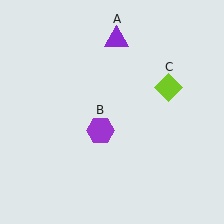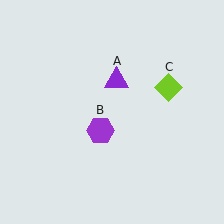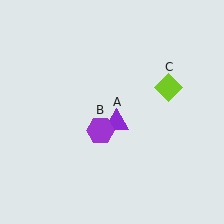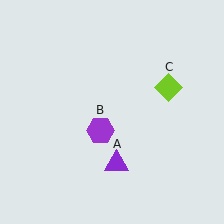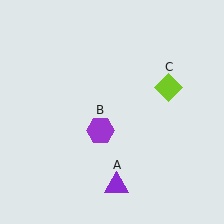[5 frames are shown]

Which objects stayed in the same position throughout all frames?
Purple hexagon (object B) and lime diamond (object C) remained stationary.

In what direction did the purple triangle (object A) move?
The purple triangle (object A) moved down.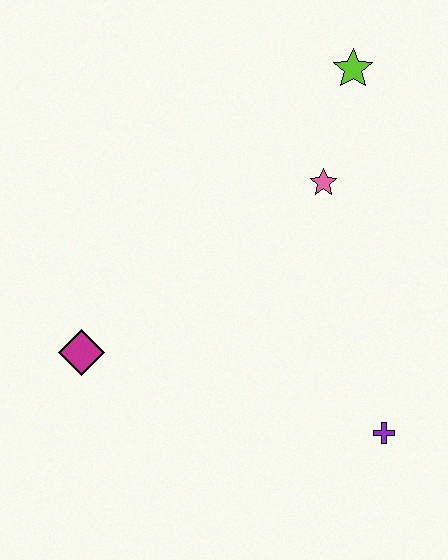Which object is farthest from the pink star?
The magenta diamond is farthest from the pink star.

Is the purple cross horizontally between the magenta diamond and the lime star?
No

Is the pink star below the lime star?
Yes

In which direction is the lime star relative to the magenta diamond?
The lime star is above the magenta diamond.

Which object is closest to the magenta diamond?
The pink star is closest to the magenta diamond.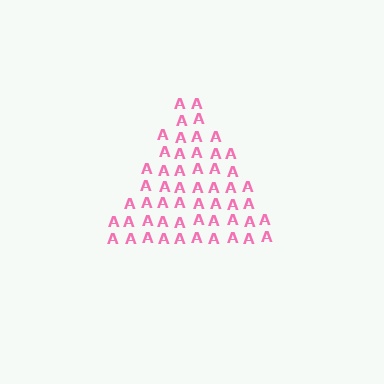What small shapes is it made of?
It is made of small letter A's.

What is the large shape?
The large shape is a triangle.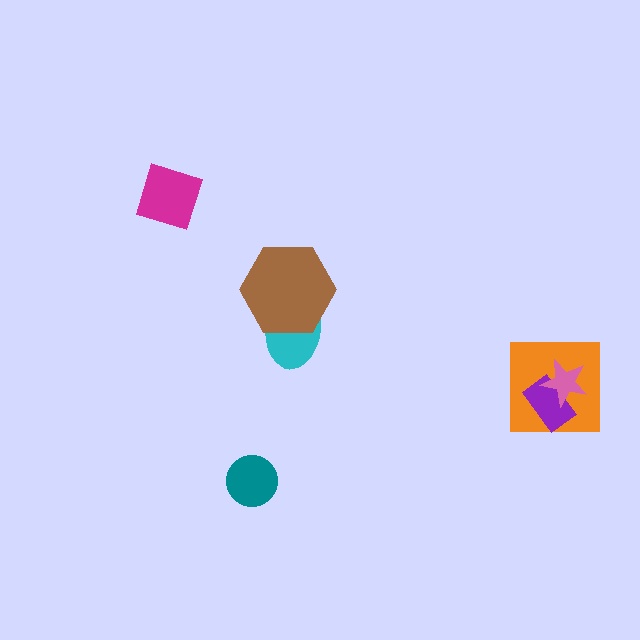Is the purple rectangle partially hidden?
Yes, it is partially covered by another shape.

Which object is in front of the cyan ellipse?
The brown hexagon is in front of the cyan ellipse.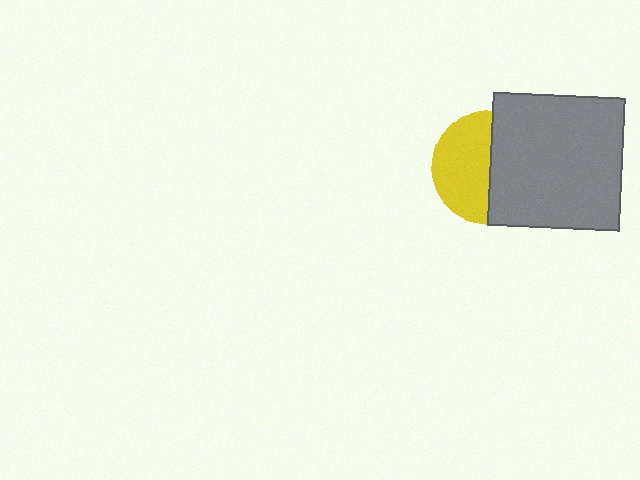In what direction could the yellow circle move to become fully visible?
The yellow circle could move left. That would shift it out from behind the gray square entirely.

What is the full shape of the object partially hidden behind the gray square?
The partially hidden object is a yellow circle.